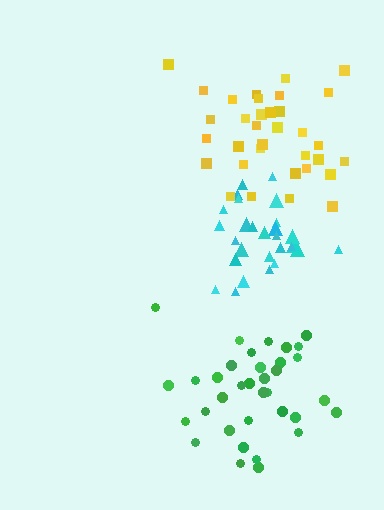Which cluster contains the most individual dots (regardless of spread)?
Green (35).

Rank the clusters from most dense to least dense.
cyan, green, yellow.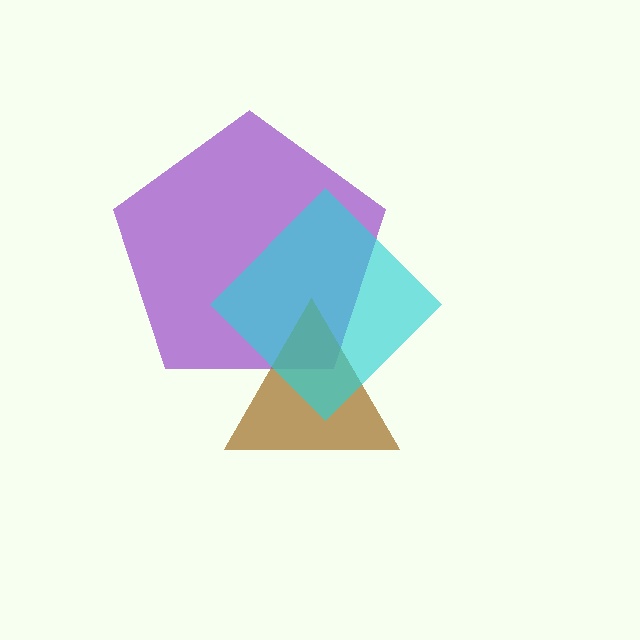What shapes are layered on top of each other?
The layered shapes are: a purple pentagon, a brown triangle, a cyan diamond.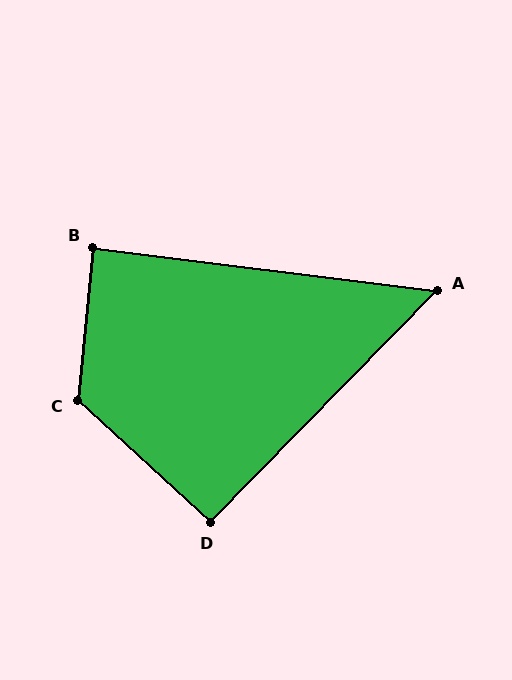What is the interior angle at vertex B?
Approximately 88 degrees (approximately right).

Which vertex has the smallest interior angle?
A, at approximately 53 degrees.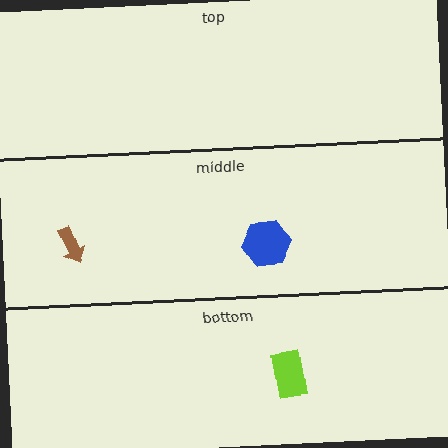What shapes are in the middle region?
The brown arrow, the blue hexagon.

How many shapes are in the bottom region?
1.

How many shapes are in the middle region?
2.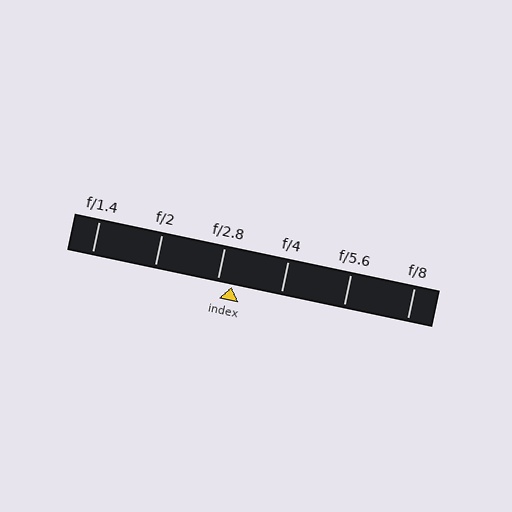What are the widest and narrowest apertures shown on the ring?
The widest aperture shown is f/1.4 and the narrowest is f/8.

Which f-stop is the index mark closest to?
The index mark is closest to f/2.8.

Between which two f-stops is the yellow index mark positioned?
The index mark is between f/2.8 and f/4.